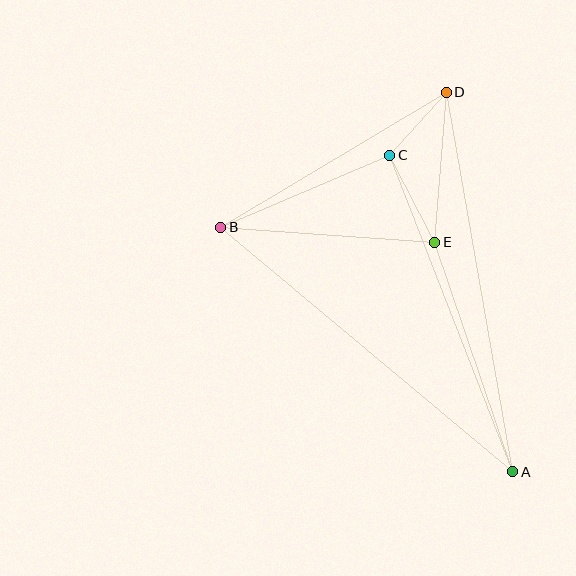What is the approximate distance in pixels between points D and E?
The distance between D and E is approximately 151 pixels.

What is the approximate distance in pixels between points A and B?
The distance between A and B is approximately 381 pixels.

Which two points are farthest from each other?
Points A and D are farthest from each other.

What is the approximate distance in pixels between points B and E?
The distance between B and E is approximately 215 pixels.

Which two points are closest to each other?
Points C and D are closest to each other.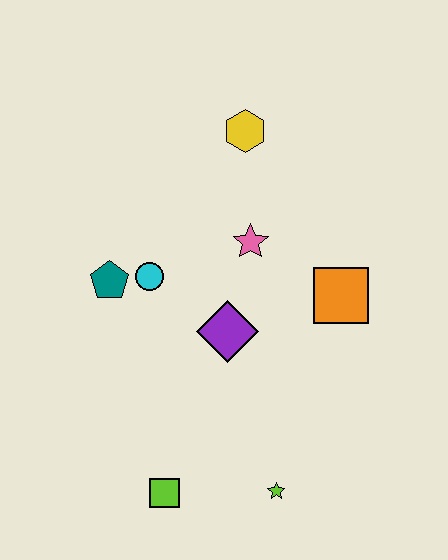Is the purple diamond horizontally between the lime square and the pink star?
Yes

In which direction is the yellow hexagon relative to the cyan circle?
The yellow hexagon is above the cyan circle.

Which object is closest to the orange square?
The pink star is closest to the orange square.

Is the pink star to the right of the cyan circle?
Yes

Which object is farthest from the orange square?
The lime square is farthest from the orange square.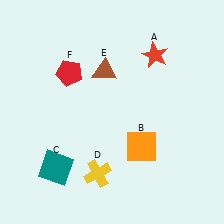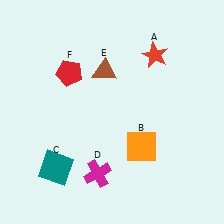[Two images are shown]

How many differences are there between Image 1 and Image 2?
There is 1 difference between the two images.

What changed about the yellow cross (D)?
In Image 1, D is yellow. In Image 2, it changed to magenta.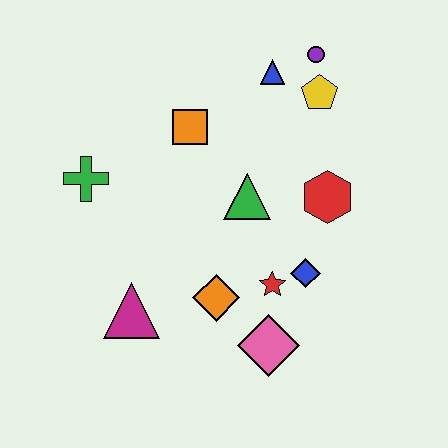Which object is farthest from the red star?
The purple circle is farthest from the red star.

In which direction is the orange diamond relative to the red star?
The orange diamond is to the left of the red star.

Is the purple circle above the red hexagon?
Yes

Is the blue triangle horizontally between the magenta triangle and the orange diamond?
No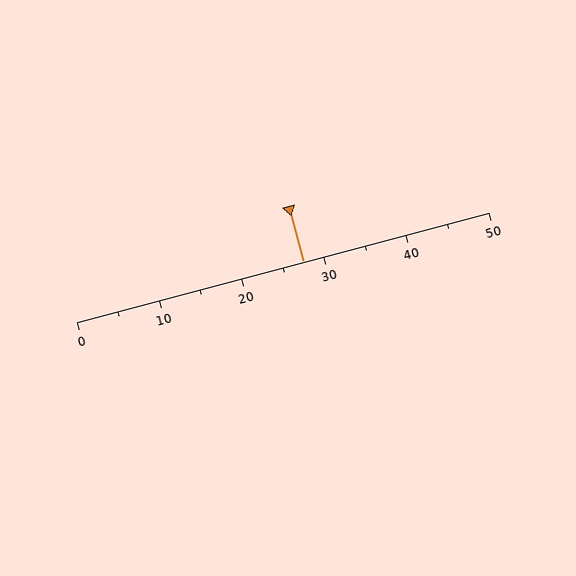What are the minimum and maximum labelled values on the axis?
The axis runs from 0 to 50.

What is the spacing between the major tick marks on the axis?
The major ticks are spaced 10 apart.